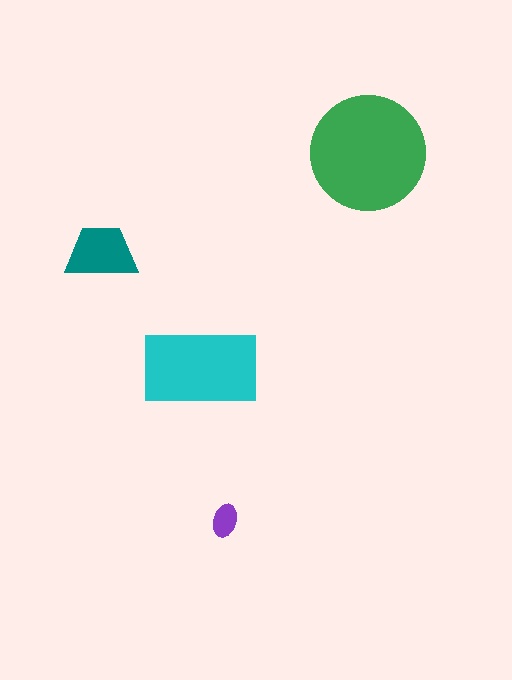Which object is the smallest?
The purple ellipse.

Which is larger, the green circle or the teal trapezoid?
The green circle.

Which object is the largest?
The green circle.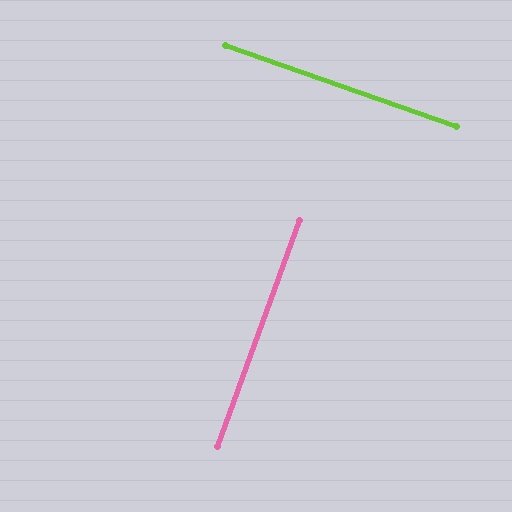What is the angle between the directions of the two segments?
Approximately 89 degrees.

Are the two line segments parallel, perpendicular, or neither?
Perpendicular — they meet at approximately 89°.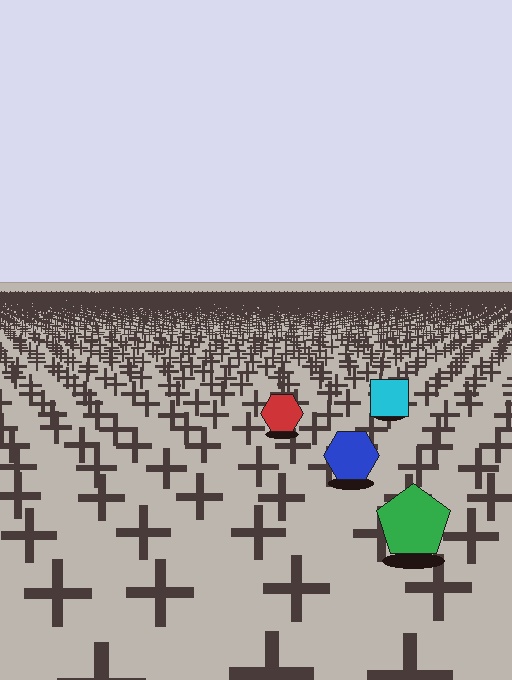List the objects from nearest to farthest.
From nearest to farthest: the green pentagon, the blue hexagon, the red hexagon, the cyan square.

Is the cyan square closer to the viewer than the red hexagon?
No. The red hexagon is closer — you can tell from the texture gradient: the ground texture is coarser near it.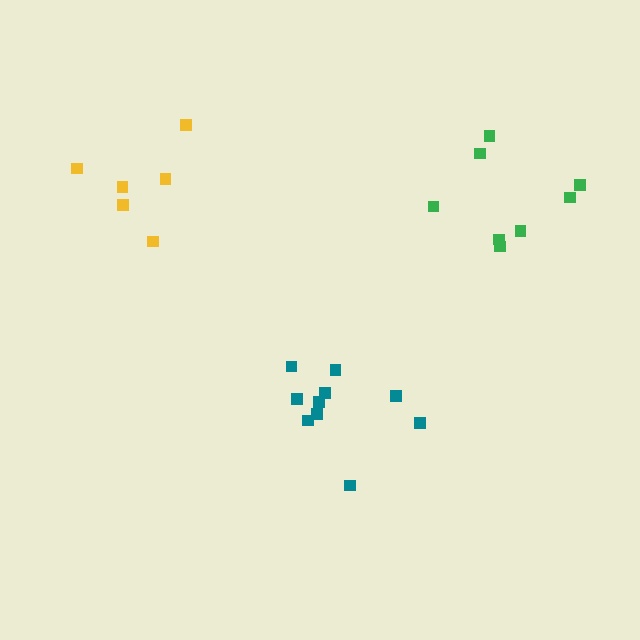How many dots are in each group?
Group 1: 8 dots, Group 2: 10 dots, Group 3: 6 dots (24 total).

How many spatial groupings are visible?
There are 3 spatial groupings.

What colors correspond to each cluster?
The clusters are colored: green, teal, yellow.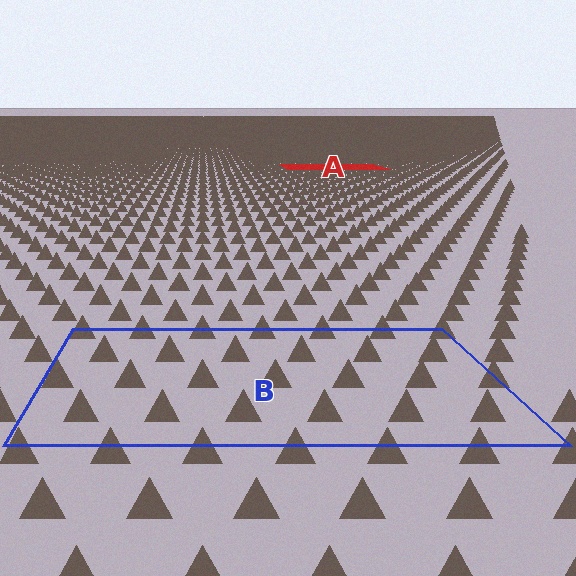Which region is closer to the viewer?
Region B is closer. The texture elements there are larger and more spread out.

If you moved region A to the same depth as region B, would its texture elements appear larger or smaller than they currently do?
They would appear larger. At a closer depth, the same texture elements are projected at a bigger on-screen size.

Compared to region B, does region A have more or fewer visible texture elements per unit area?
Region A has more texture elements per unit area — they are packed more densely because it is farther away.